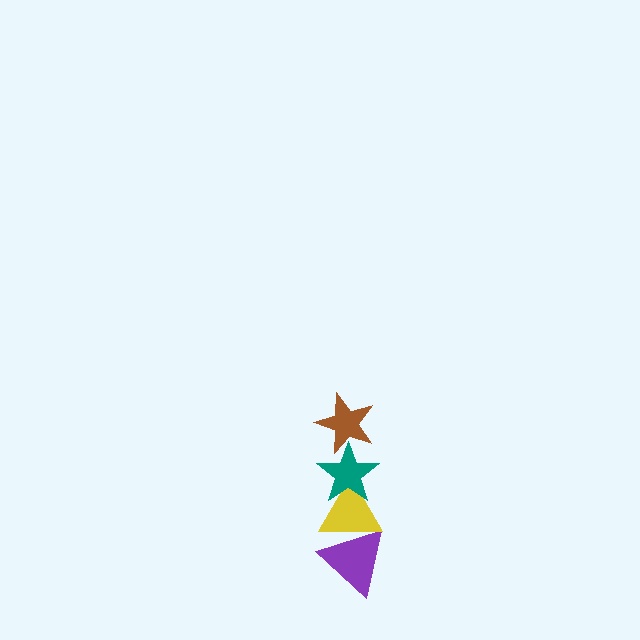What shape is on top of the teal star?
The brown star is on top of the teal star.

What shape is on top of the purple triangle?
The yellow triangle is on top of the purple triangle.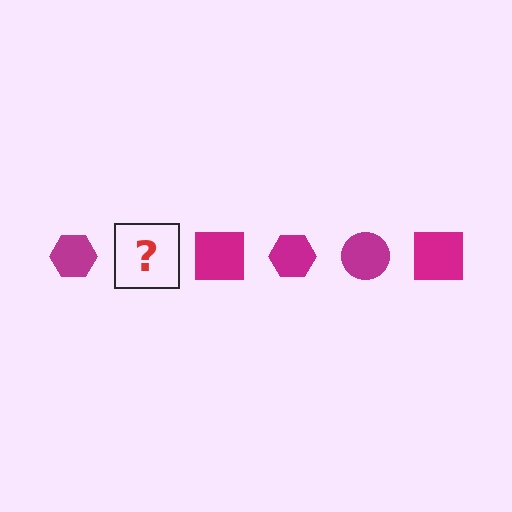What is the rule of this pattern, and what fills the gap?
The rule is that the pattern cycles through hexagon, circle, square shapes in magenta. The gap should be filled with a magenta circle.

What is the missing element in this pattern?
The missing element is a magenta circle.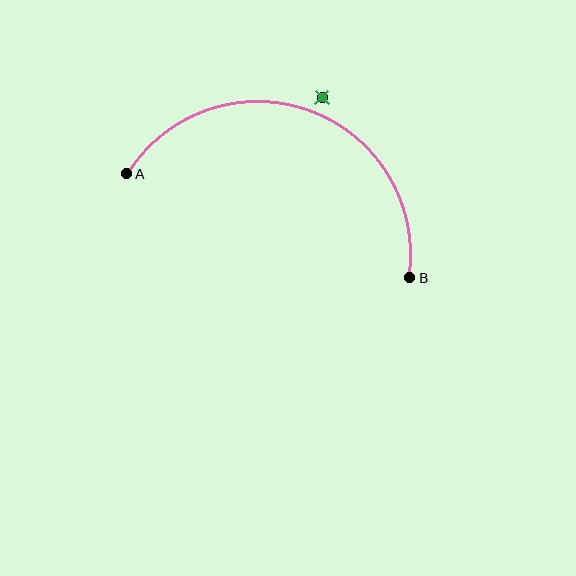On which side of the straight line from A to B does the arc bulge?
The arc bulges above the straight line connecting A and B.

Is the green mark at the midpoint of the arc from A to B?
No — the green mark does not lie on the arc at all. It sits slightly outside the curve.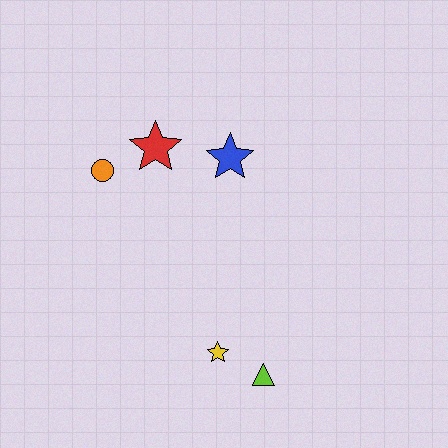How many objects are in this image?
There are 5 objects.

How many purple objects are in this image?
There are no purple objects.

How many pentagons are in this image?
There are no pentagons.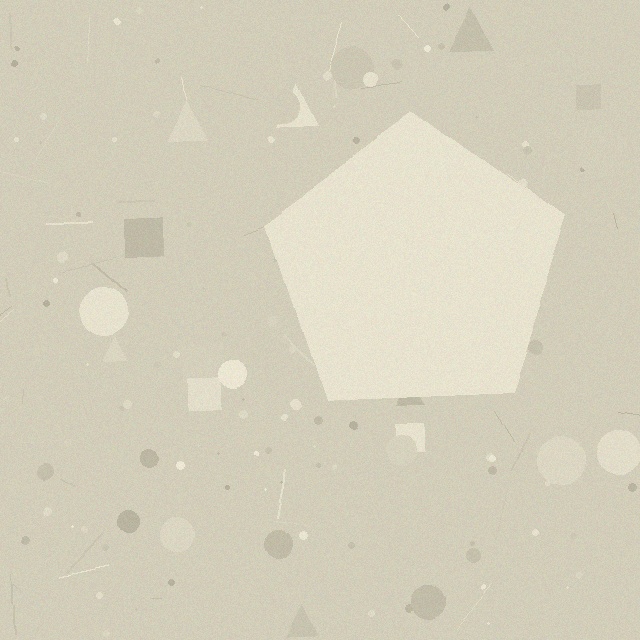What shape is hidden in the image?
A pentagon is hidden in the image.